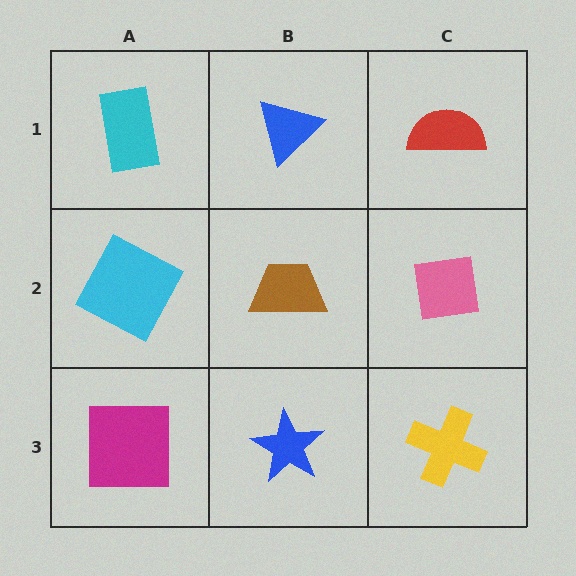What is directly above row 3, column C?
A pink square.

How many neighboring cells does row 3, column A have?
2.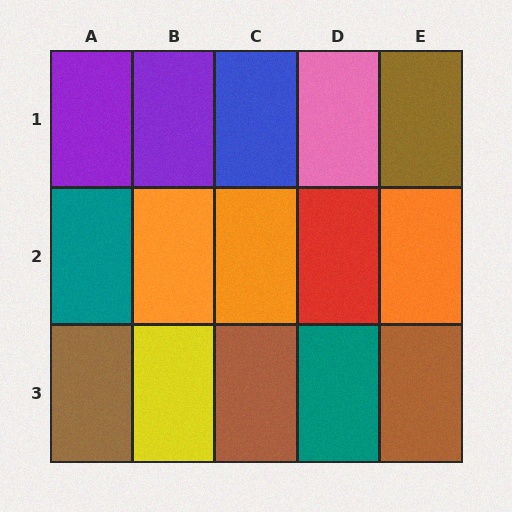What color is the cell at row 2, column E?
Orange.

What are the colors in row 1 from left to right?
Purple, purple, blue, pink, brown.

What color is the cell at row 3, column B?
Yellow.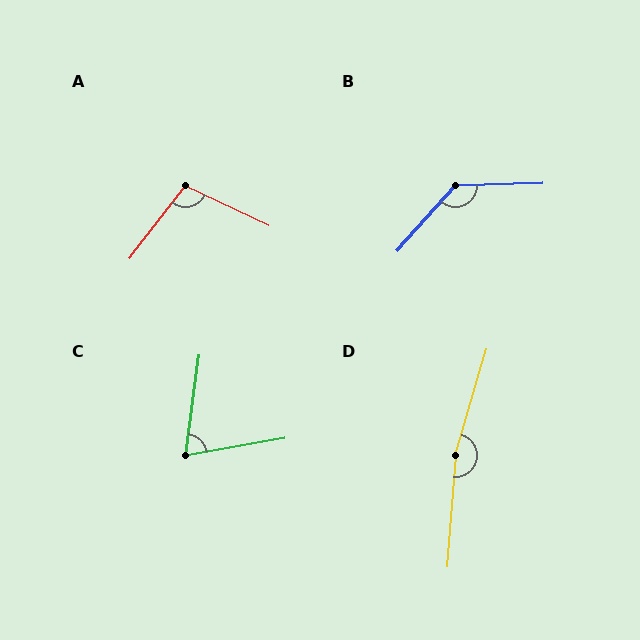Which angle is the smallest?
C, at approximately 73 degrees.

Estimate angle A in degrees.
Approximately 102 degrees.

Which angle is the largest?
D, at approximately 168 degrees.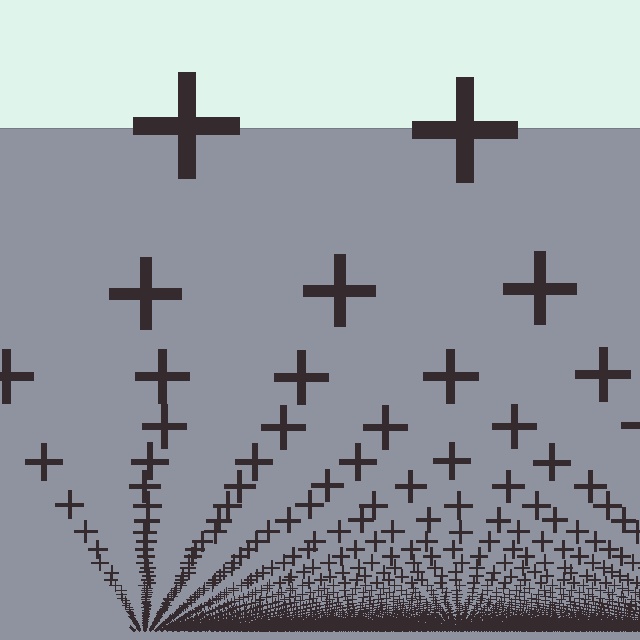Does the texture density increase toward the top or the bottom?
Density increases toward the bottom.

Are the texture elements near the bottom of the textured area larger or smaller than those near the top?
Smaller. The gradient is inverted — elements near the bottom are smaller and denser.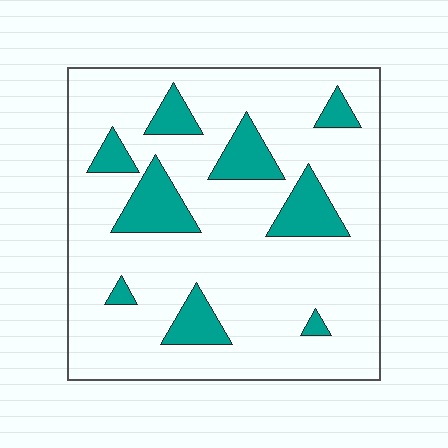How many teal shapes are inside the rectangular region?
9.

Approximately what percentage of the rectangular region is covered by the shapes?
Approximately 15%.